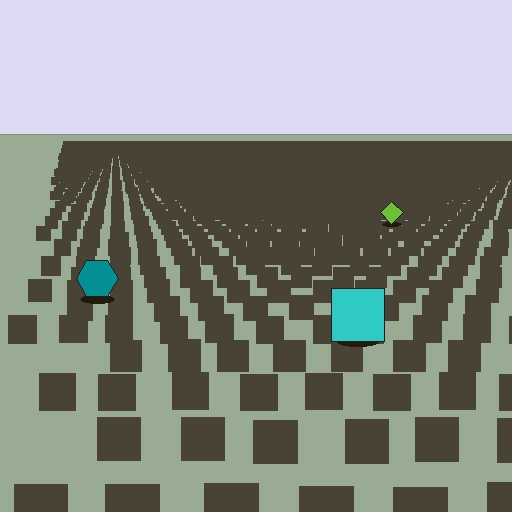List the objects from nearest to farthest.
From nearest to farthest: the cyan square, the teal hexagon, the lime diamond.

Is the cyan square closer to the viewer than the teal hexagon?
Yes. The cyan square is closer — you can tell from the texture gradient: the ground texture is coarser near it.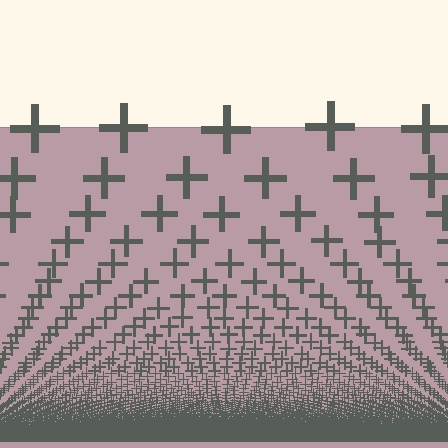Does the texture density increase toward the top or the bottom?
Density increases toward the bottom.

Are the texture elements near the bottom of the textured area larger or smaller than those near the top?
Smaller. The gradient is inverted — elements near the bottom are smaller and denser.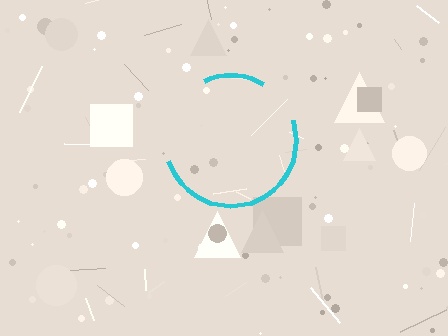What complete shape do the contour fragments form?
The contour fragments form a circle.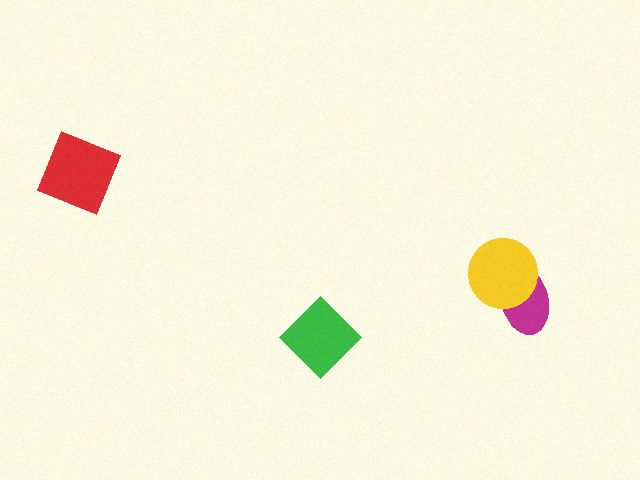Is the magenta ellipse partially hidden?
Yes, it is partially covered by another shape.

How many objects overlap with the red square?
0 objects overlap with the red square.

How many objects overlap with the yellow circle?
1 object overlaps with the yellow circle.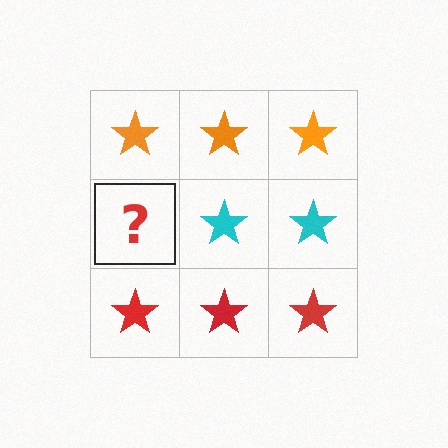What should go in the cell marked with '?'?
The missing cell should contain a cyan star.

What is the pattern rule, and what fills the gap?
The rule is that each row has a consistent color. The gap should be filled with a cyan star.